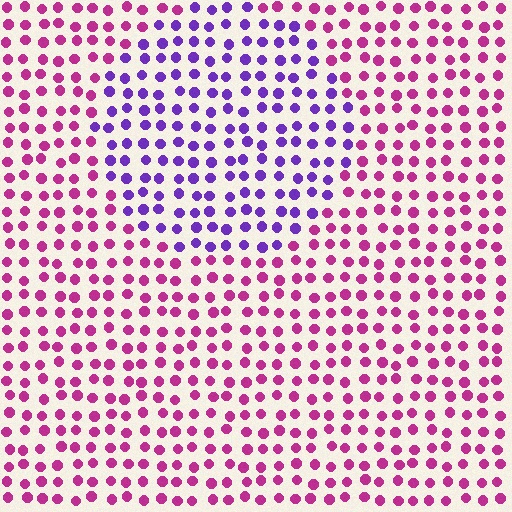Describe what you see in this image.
The image is filled with small magenta elements in a uniform arrangement. A circle-shaped region is visible where the elements are tinted to a slightly different hue, forming a subtle color boundary.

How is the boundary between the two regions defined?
The boundary is defined purely by a slight shift in hue (about 51 degrees). Spacing, size, and orientation are identical on both sides.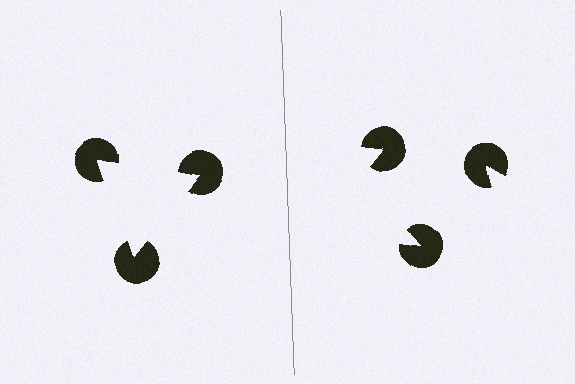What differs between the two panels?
The pac-man discs are positioned identically on both sides; only the wedge orientations differ. On the left they align to a triangle; on the right they are misaligned.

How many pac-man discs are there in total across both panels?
6 — 3 on each side.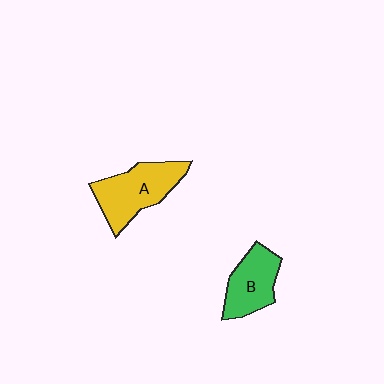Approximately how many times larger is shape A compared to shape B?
Approximately 1.3 times.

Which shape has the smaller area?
Shape B (green).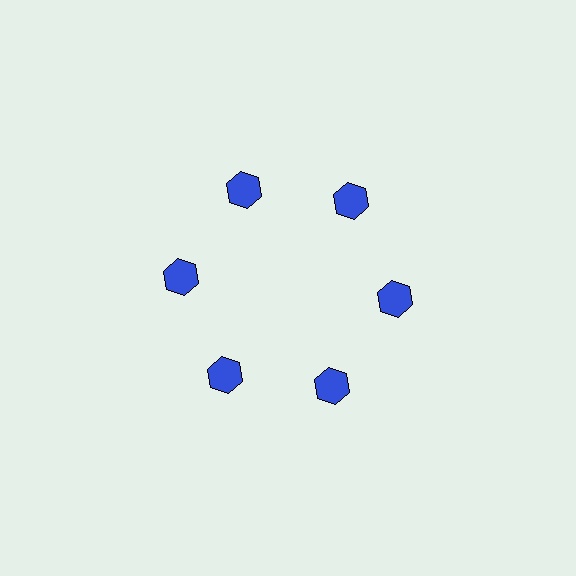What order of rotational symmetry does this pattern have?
This pattern has 6-fold rotational symmetry.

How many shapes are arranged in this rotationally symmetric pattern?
There are 6 shapes, arranged in 6 groups of 1.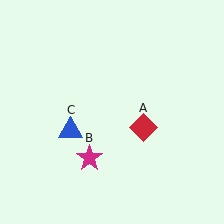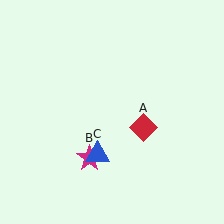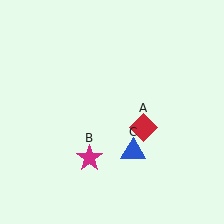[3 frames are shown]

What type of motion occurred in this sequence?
The blue triangle (object C) rotated counterclockwise around the center of the scene.